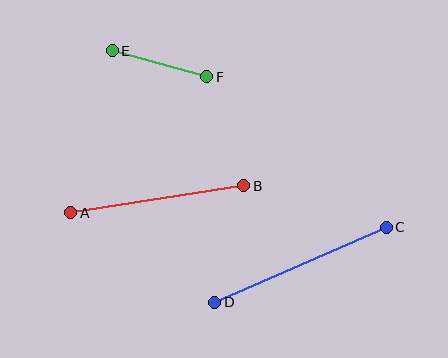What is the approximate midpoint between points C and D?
The midpoint is at approximately (300, 265) pixels.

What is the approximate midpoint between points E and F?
The midpoint is at approximately (159, 64) pixels.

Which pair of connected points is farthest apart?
Points C and D are farthest apart.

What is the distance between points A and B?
The distance is approximately 175 pixels.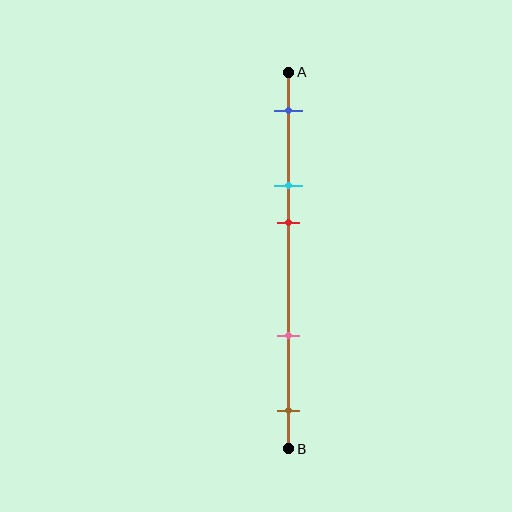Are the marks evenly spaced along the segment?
No, the marks are not evenly spaced.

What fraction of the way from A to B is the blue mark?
The blue mark is approximately 10% (0.1) of the way from A to B.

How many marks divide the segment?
There are 5 marks dividing the segment.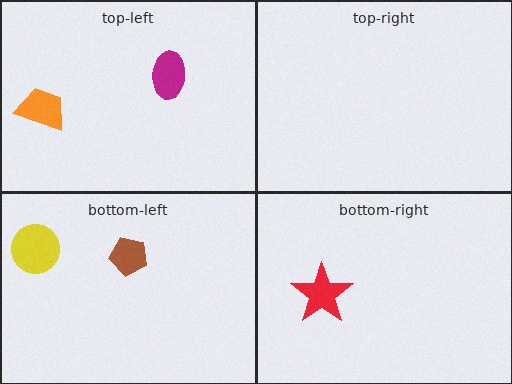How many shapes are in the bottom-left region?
2.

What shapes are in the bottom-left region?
The brown pentagon, the yellow circle.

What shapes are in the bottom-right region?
The red star.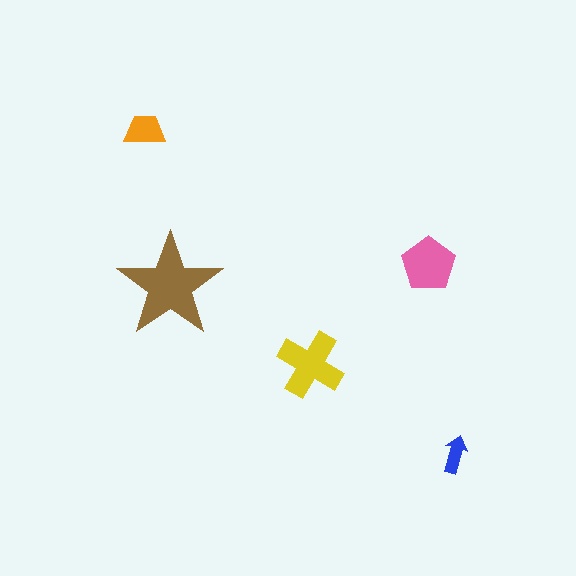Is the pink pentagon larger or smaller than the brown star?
Smaller.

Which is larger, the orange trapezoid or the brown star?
The brown star.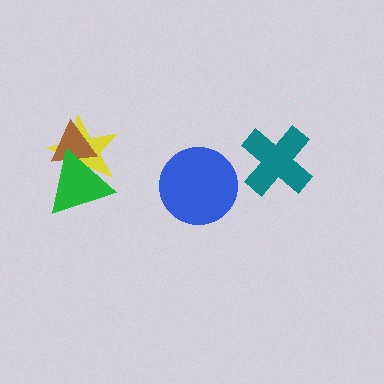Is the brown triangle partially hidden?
Yes, it is partially covered by another shape.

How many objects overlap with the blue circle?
0 objects overlap with the blue circle.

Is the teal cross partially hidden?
No, no other shape covers it.